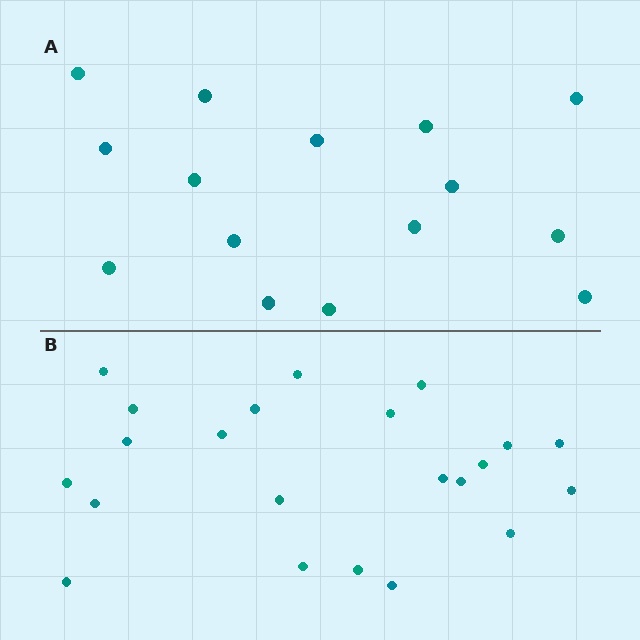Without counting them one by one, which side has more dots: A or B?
Region B (the bottom region) has more dots.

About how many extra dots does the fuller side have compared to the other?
Region B has roughly 8 or so more dots than region A.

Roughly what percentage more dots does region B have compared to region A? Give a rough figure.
About 45% more.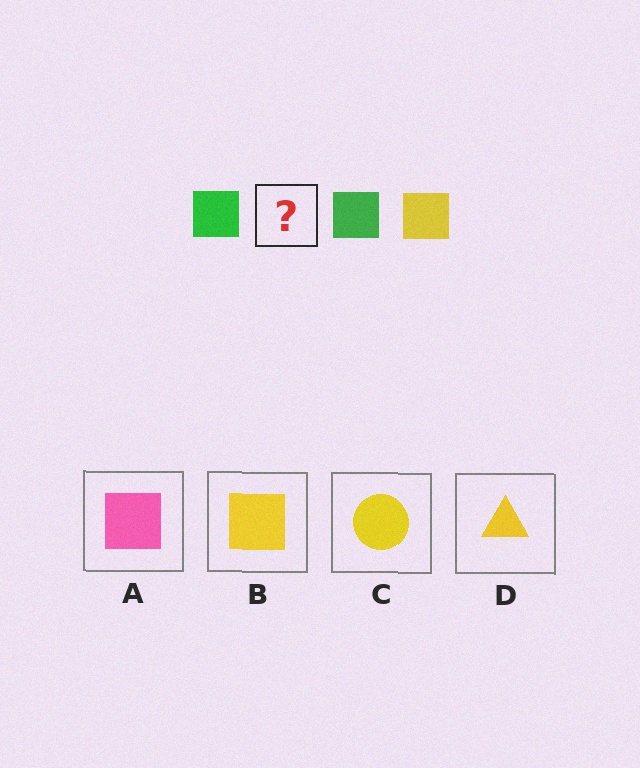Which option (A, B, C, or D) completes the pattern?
B.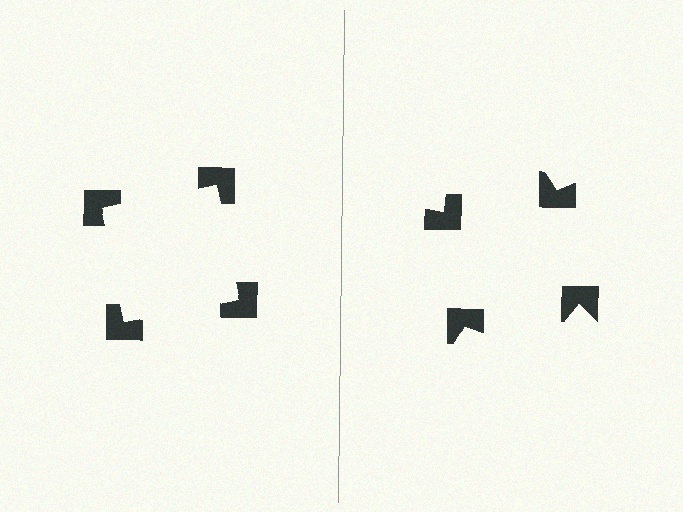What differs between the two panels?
The notched squares are positioned identically on both sides; only the wedge orientations differ. On the left they align to a square; on the right they are misaligned.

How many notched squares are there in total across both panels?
8 — 4 on each side.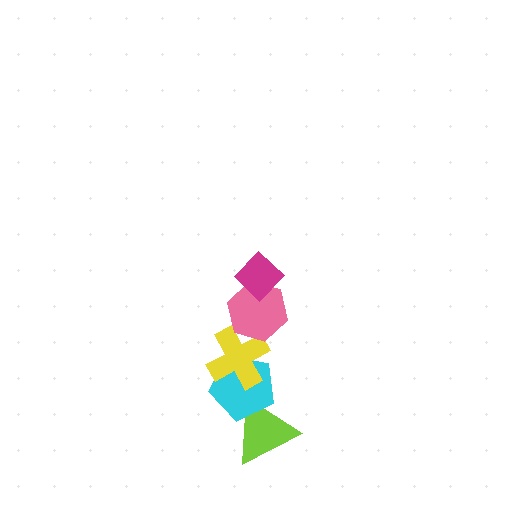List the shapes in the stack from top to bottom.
From top to bottom: the magenta diamond, the pink hexagon, the yellow cross, the cyan pentagon, the lime triangle.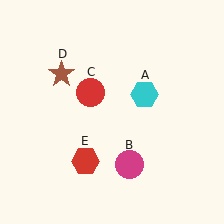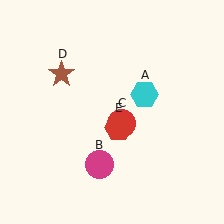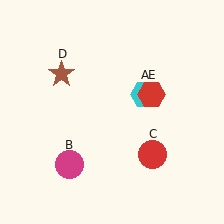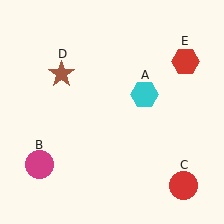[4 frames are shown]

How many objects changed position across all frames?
3 objects changed position: magenta circle (object B), red circle (object C), red hexagon (object E).